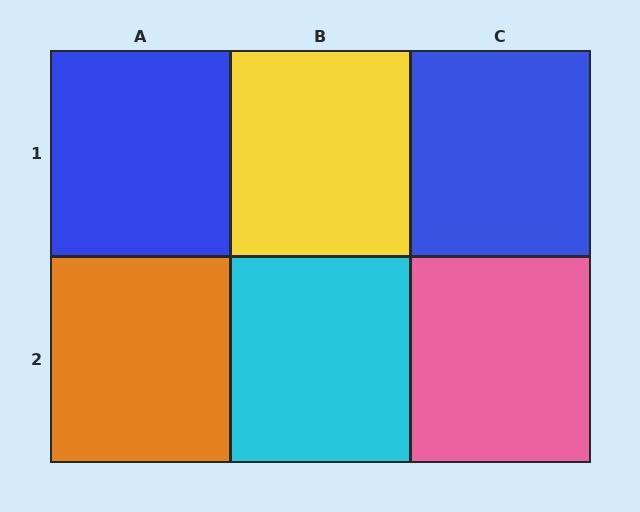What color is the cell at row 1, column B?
Yellow.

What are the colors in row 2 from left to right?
Orange, cyan, pink.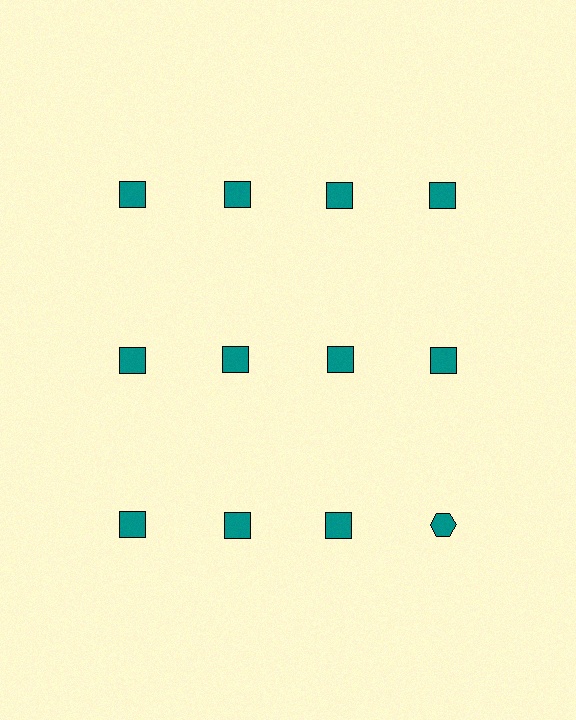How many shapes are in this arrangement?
There are 12 shapes arranged in a grid pattern.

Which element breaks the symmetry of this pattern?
The teal hexagon in the third row, second from right column breaks the symmetry. All other shapes are teal squares.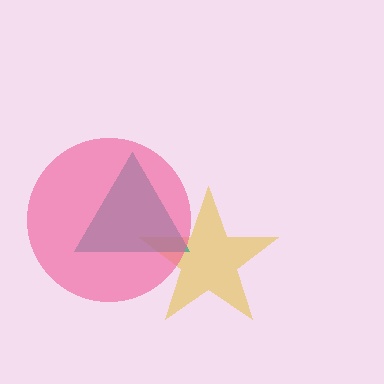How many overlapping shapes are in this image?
There are 3 overlapping shapes in the image.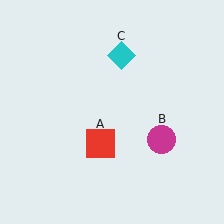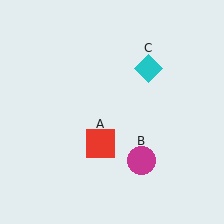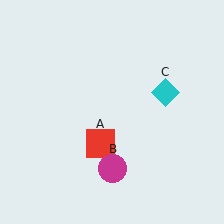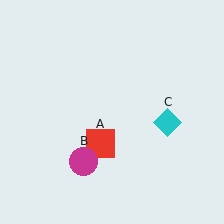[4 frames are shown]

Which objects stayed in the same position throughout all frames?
Red square (object A) remained stationary.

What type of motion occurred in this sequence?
The magenta circle (object B), cyan diamond (object C) rotated clockwise around the center of the scene.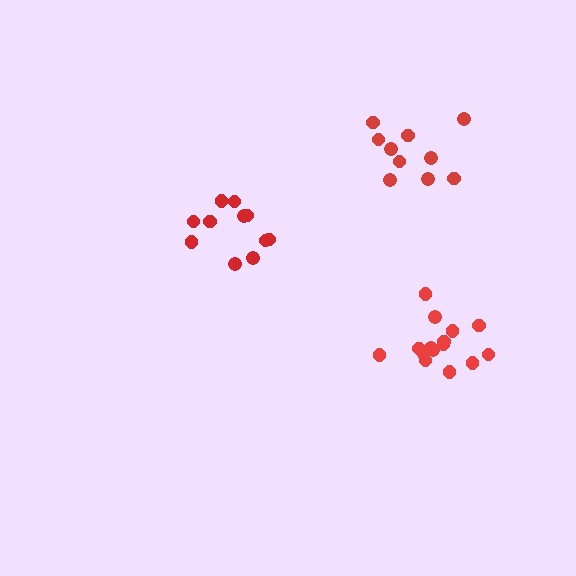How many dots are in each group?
Group 1: 11 dots, Group 2: 15 dots, Group 3: 10 dots (36 total).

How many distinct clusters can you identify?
There are 3 distinct clusters.